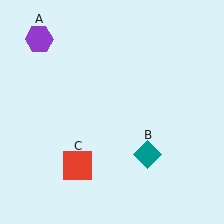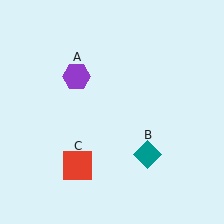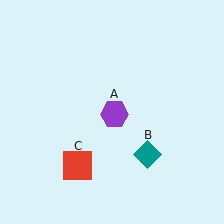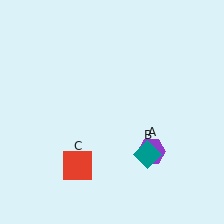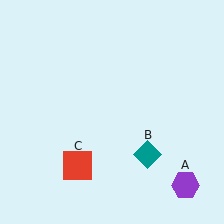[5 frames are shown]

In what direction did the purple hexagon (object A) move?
The purple hexagon (object A) moved down and to the right.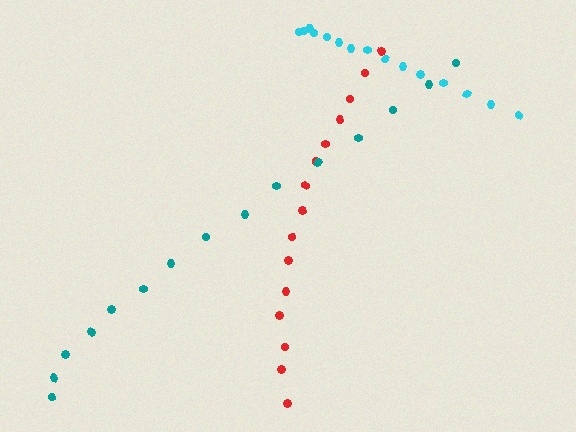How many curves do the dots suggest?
There are 3 distinct paths.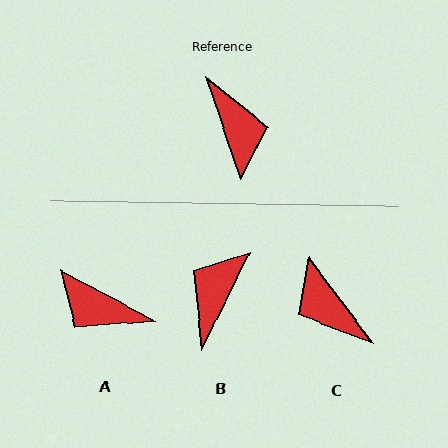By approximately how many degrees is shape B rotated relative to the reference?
Approximately 135 degrees counter-clockwise.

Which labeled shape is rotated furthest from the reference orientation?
C, about 162 degrees away.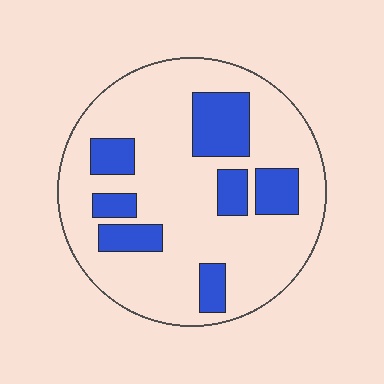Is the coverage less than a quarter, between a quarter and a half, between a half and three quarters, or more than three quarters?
Less than a quarter.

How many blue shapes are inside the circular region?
7.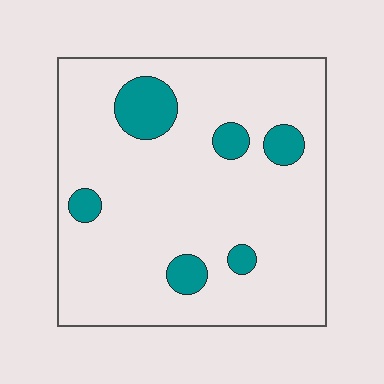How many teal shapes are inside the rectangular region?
6.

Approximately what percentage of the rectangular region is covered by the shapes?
Approximately 10%.